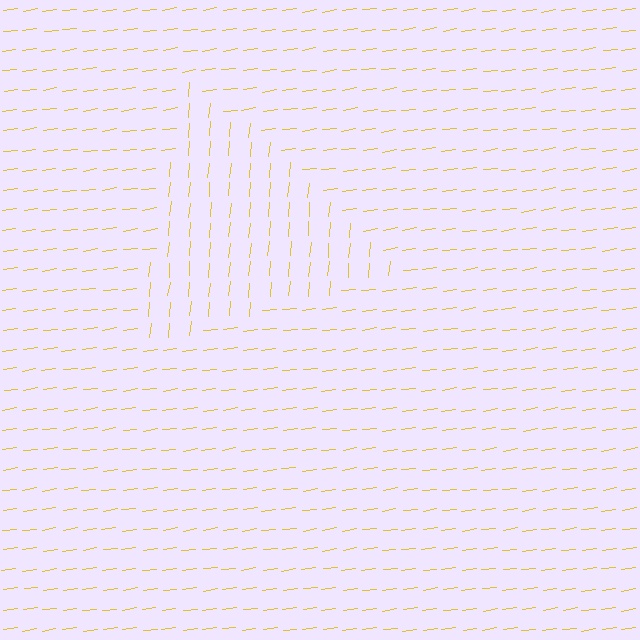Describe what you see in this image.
The image is filled with small yellow line segments. A triangle region in the image has lines oriented differently from the surrounding lines, creating a visible texture boundary.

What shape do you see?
I see a triangle.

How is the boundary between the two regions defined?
The boundary is defined purely by a change in line orientation (approximately 77 degrees difference). All lines are the same color and thickness.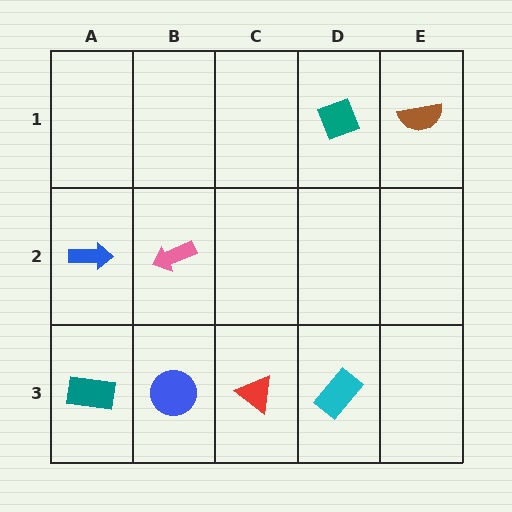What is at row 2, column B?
A pink arrow.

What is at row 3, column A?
A teal rectangle.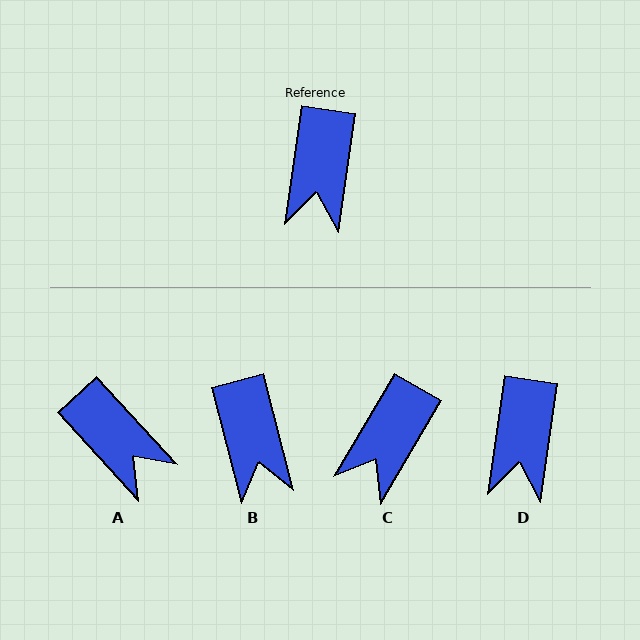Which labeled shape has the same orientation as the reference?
D.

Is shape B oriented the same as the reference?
No, it is off by about 23 degrees.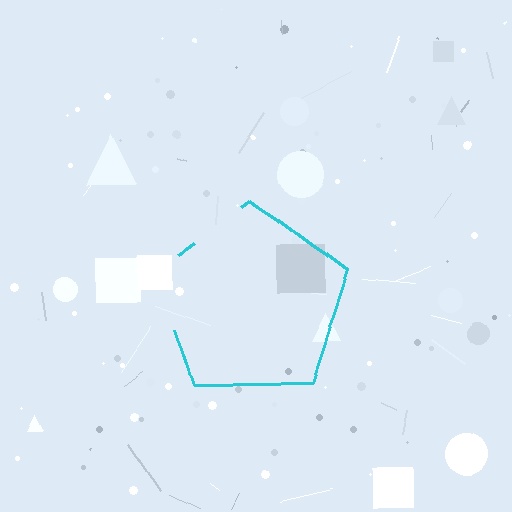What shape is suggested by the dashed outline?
The dashed outline suggests a pentagon.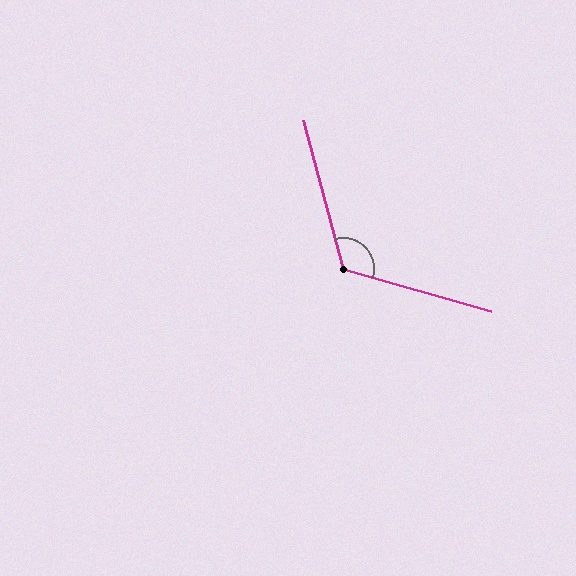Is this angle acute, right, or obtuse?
It is obtuse.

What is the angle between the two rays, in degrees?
Approximately 121 degrees.